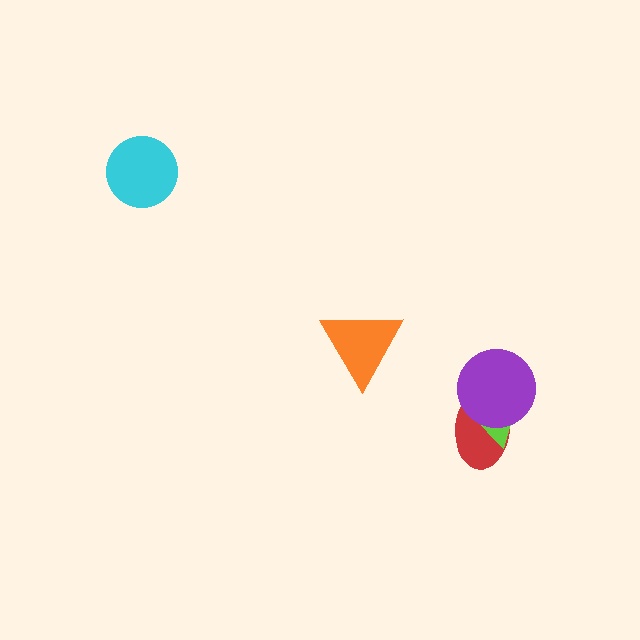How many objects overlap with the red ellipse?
2 objects overlap with the red ellipse.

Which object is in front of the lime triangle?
The purple circle is in front of the lime triangle.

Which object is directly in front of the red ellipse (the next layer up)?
The lime triangle is directly in front of the red ellipse.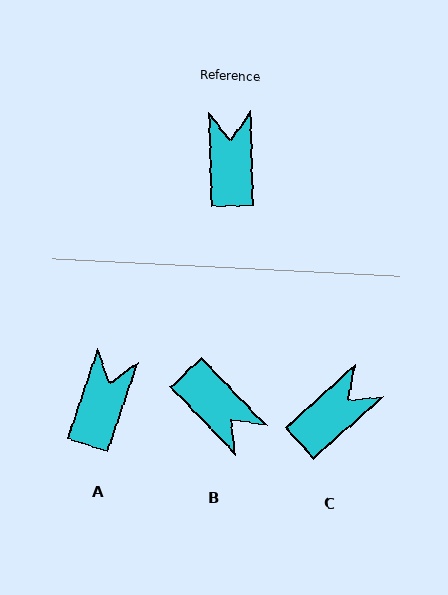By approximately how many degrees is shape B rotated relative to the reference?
Approximately 138 degrees clockwise.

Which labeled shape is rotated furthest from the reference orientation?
B, about 138 degrees away.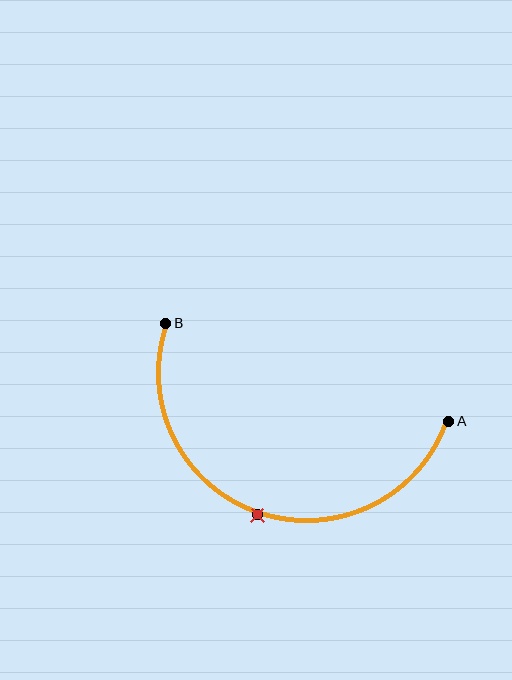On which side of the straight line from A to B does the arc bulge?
The arc bulges below the straight line connecting A and B.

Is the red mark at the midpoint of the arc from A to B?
Yes. The red mark lies on the arc at equal arc-length from both A and B — it is the arc midpoint.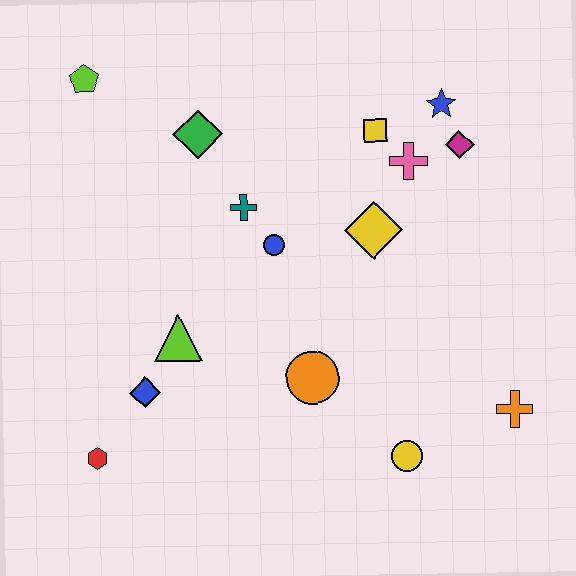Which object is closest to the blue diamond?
The lime triangle is closest to the blue diamond.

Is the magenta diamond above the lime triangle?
Yes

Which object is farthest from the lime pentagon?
The orange cross is farthest from the lime pentagon.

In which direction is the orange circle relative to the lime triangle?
The orange circle is to the right of the lime triangle.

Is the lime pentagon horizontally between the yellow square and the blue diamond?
No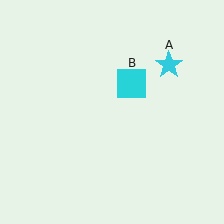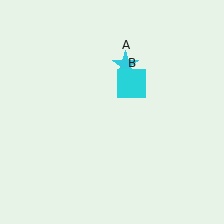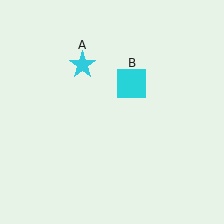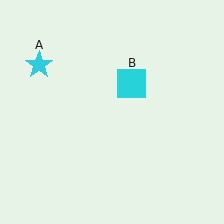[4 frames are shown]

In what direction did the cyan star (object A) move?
The cyan star (object A) moved left.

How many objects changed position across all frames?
1 object changed position: cyan star (object A).